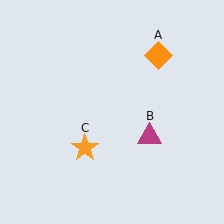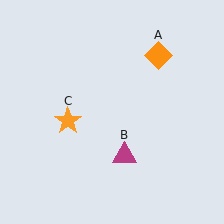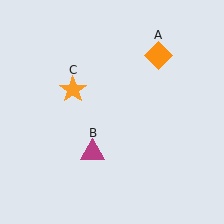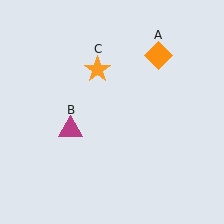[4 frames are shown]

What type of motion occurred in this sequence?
The magenta triangle (object B), orange star (object C) rotated clockwise around the center of the scene.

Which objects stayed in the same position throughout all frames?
Orange diamond (object A) remained stationary.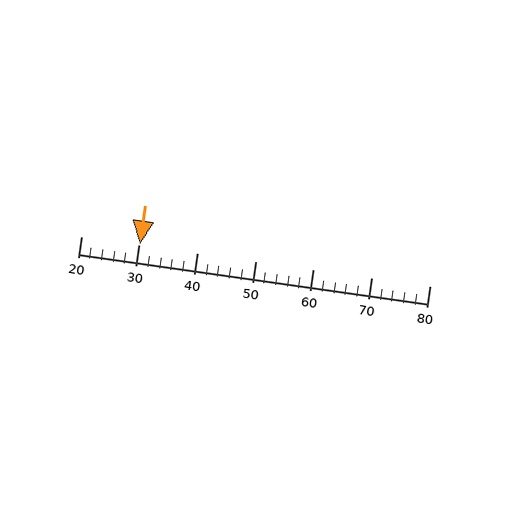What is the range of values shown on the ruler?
The ruler shows values from 20 to 80.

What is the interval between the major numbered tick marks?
The major tick marks are spaced 10 units apart.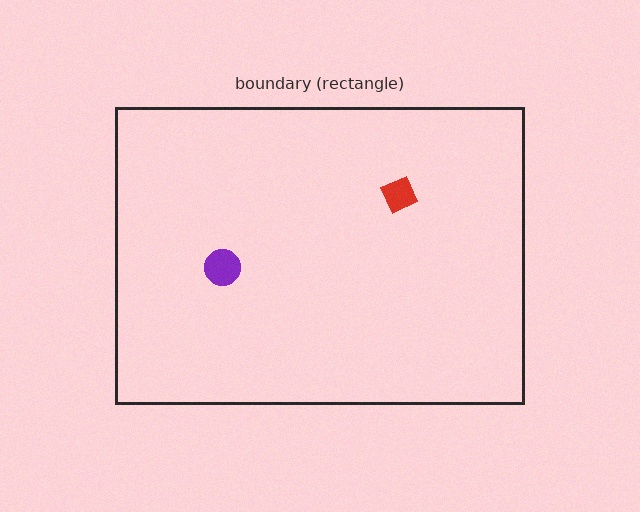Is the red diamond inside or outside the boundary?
Inside.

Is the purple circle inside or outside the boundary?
Inside.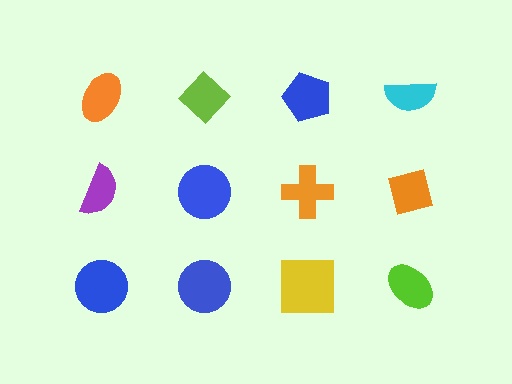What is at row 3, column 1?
A blue circle.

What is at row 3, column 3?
A yellow square.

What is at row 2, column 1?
A purple semicircle.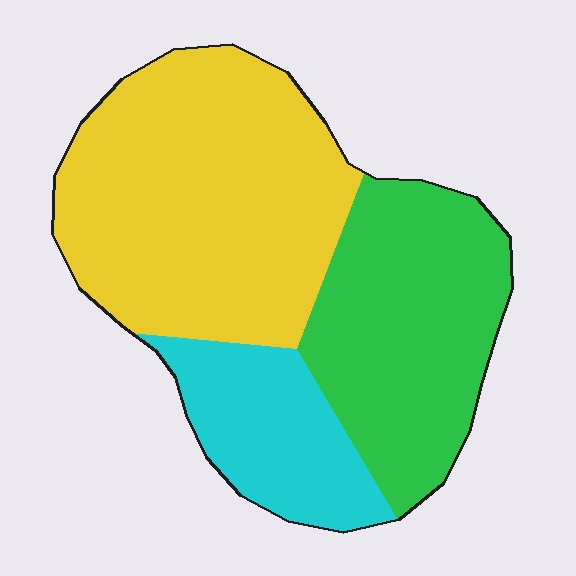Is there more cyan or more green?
Green.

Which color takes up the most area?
Yellow, at roughly 50%.